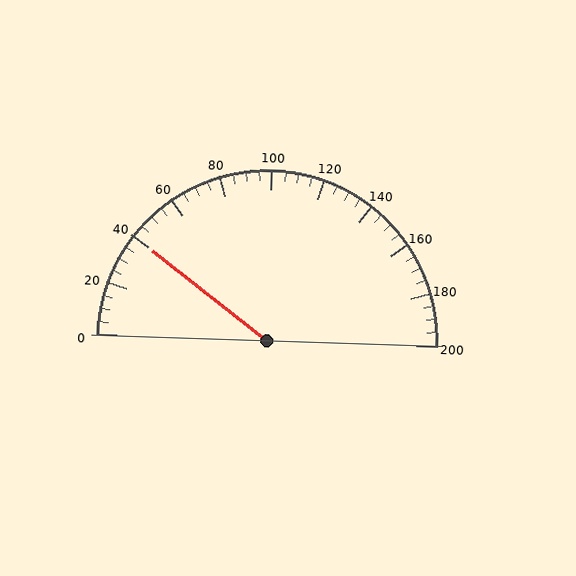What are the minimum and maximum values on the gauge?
The gauge ranges from 0 to 200.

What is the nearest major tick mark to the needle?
The nearest major tick mark is 40.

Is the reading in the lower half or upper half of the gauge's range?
The reading is in the lower half of the range (0 to 200).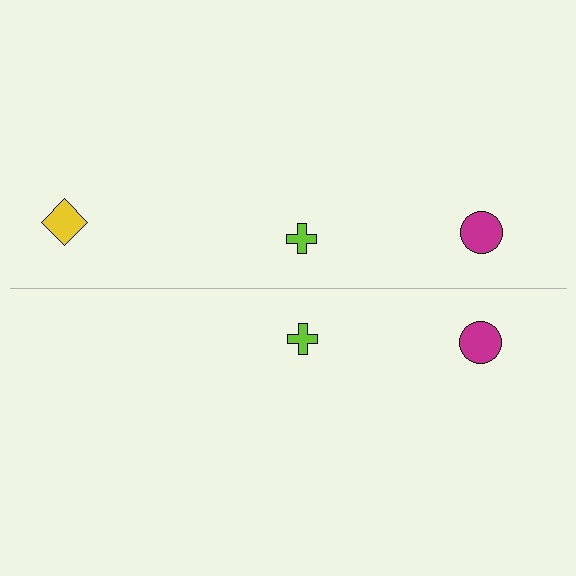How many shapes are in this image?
There are 5 shapes in this image.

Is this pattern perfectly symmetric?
No, the pattern is not perfectly symmetric. A yellow diamond is missing from the bottom side.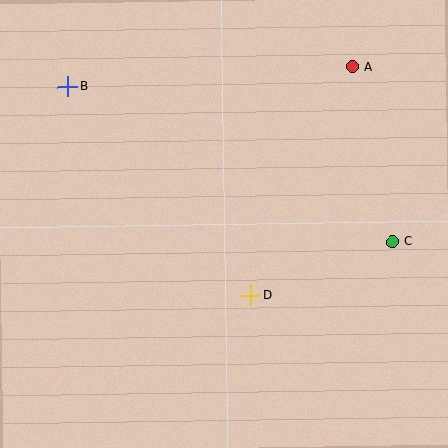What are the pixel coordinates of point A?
Point A is at (352, 67).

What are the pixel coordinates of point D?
Point D is at (251, 295).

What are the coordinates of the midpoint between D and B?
The midpoint between D and B is at (159, 191).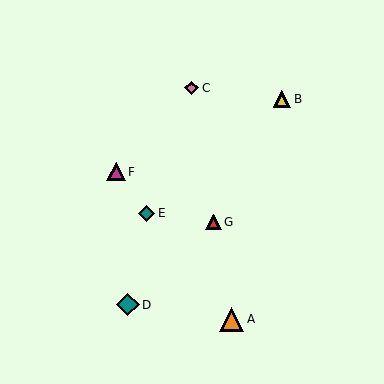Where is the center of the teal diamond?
The center of the teal diamond is at (146, 213).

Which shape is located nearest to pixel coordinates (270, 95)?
The yellow triangle (labeled B) at (282, 99) is nearest to that location.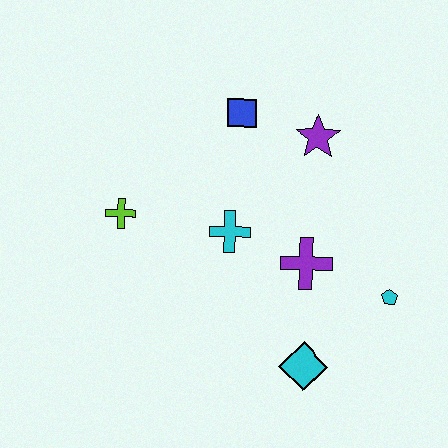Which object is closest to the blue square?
The purple star is closest to the blue square.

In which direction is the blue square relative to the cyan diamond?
The blue square is above the cyan diamond.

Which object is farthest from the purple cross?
The lime cross is farthest from the purple cross.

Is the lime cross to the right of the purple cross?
No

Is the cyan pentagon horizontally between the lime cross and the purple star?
No